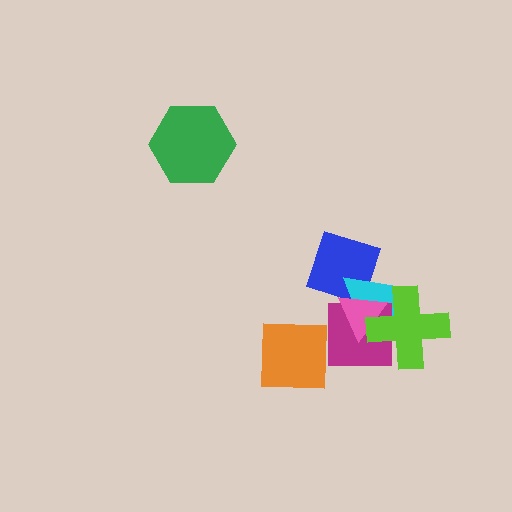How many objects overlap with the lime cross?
3 objects overlap with the lime cross.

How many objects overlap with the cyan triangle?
4 objects overlap with the cyan triangle.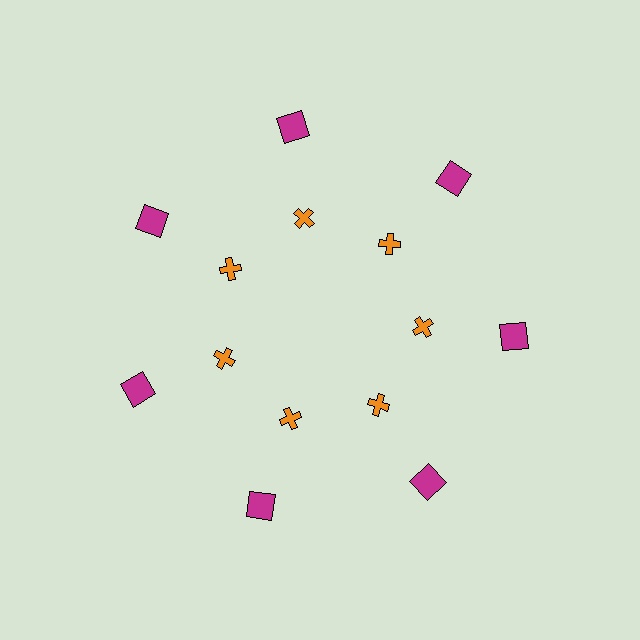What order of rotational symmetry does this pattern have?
This pattern has 7-fold rotational symmetry.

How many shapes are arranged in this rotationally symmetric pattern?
There are 14 shapes, arranged in 7 groups of 2.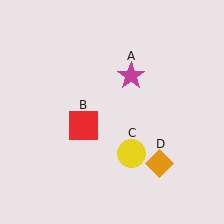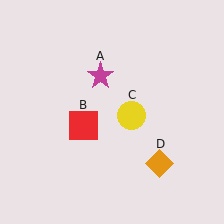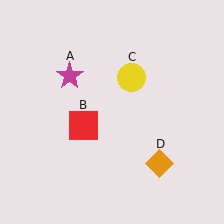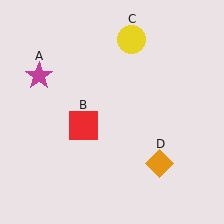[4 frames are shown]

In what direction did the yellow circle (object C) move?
The yellow circle (object C) moved up.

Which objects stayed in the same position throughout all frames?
Red square (object B) and orange diamond (object D) remained stationary.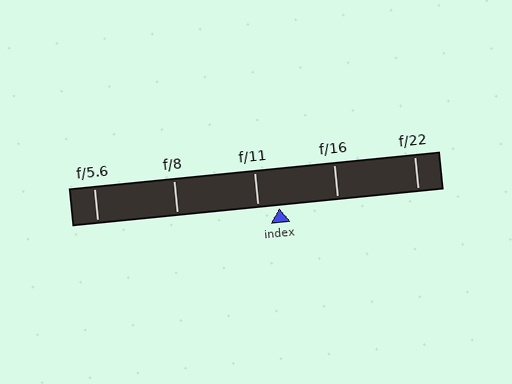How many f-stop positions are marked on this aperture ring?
There are 5 f-stop positions marked.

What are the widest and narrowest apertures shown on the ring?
The widest aperture shown is f/5.6 and the narrowest is f/22.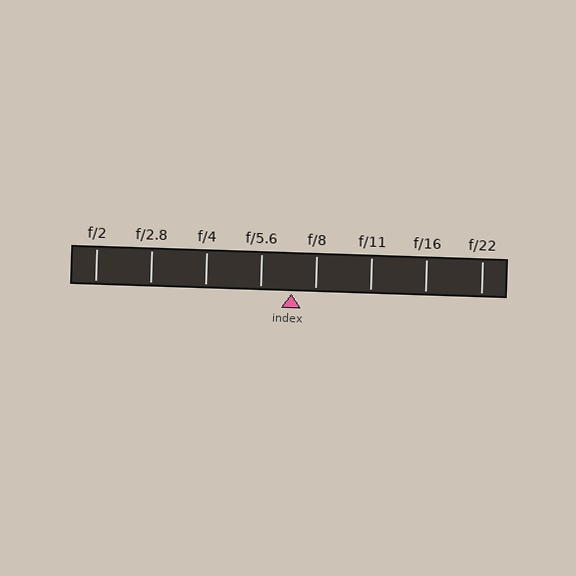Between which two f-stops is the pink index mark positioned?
The index mark is between f/5.6 and f/8.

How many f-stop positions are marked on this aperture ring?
There are 8 f-stop positions marked.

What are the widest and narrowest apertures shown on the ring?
The widest aperture shown is f/2 and the narrowest is f/22.